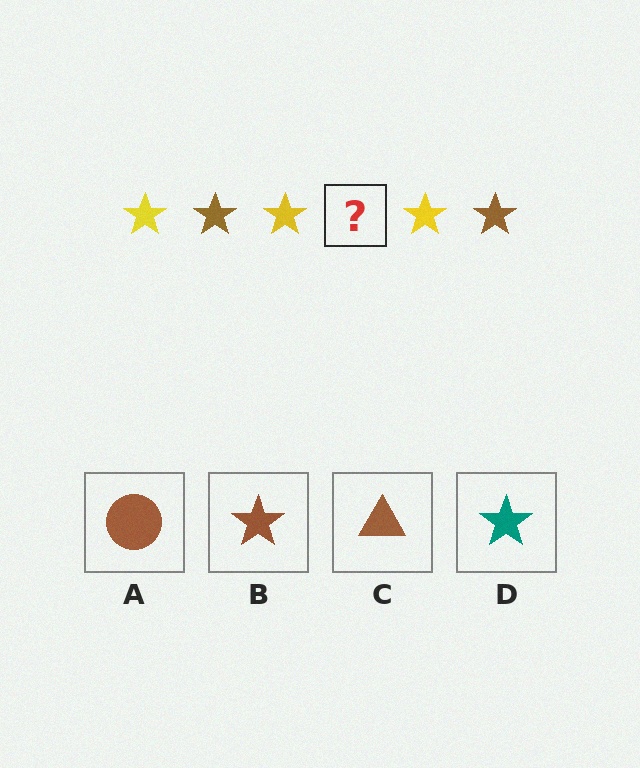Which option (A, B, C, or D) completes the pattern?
B.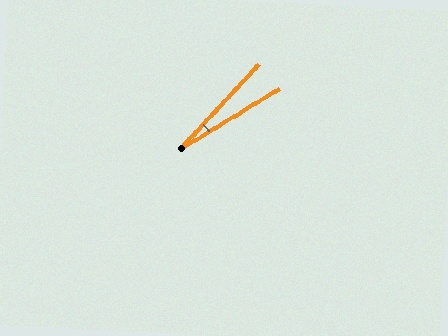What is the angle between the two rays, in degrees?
Approximately 16 degrees.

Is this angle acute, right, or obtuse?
It is acute.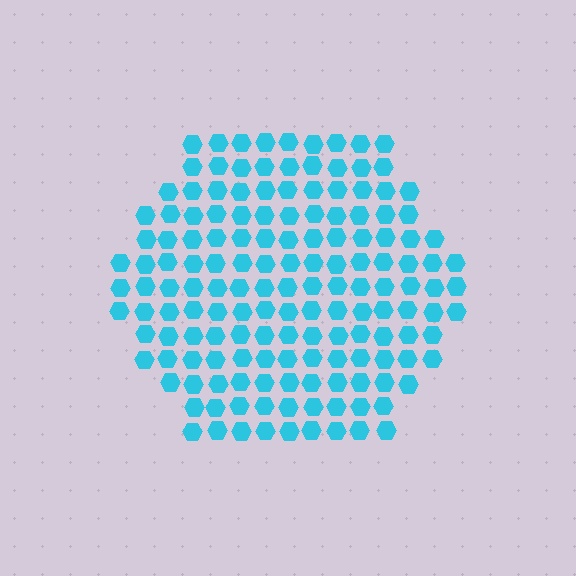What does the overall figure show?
The overall figure shows a hexagon.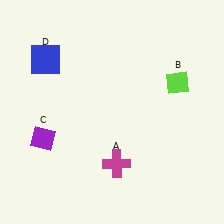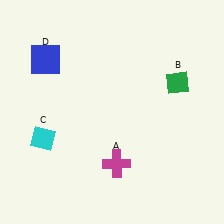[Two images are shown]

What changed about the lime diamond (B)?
In Image 1, B is lime. In Image 2, it changed to green.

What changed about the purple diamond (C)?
In Image 1, C is purple. In Image 2, it changed to cyan.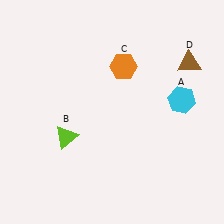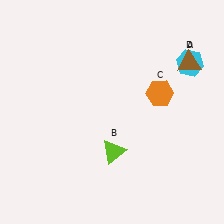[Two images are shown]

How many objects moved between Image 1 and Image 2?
3 objects moved between the two images.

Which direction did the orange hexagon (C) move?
The orange hexagon (C) moved right.